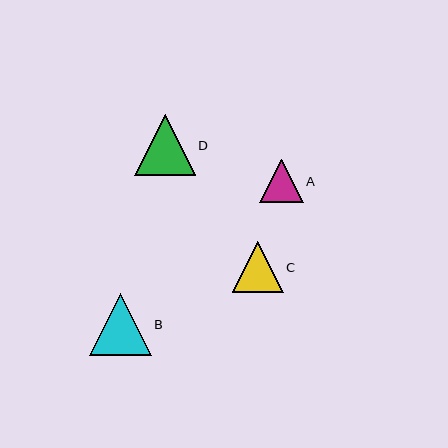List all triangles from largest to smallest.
From largest to smallest: B, D, C, A.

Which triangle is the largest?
Triangle B is the largest with a size of approximately 61 pixels.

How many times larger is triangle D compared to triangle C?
Triangle D is approximately 1.2 times the size of triangle C.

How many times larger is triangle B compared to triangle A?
Triangle B is approximately 1.4 times the size of triangle A.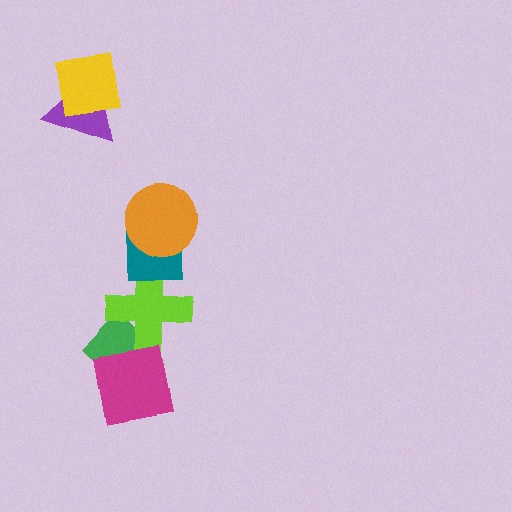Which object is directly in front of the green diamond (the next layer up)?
The lime cross is directly in front of the green diamond.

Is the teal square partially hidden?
Yes, it is partially covered by another shape.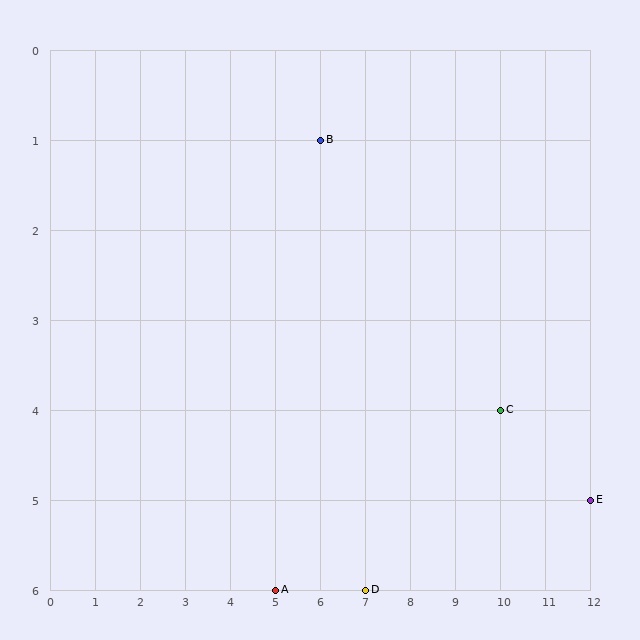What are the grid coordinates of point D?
Point D is at grid coordinates (7, 6).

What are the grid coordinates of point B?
Point B is at grid coordinates (6, 1).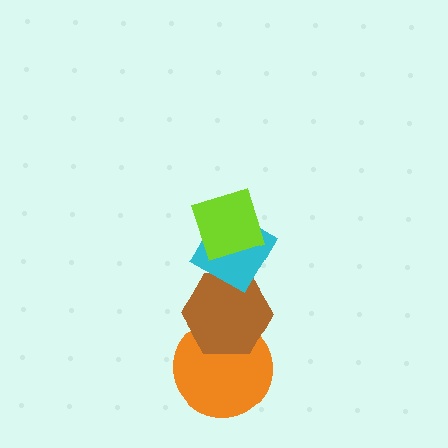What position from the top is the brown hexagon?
The brown hexagon is 3rd from the top.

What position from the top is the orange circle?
The orange circle is 4th from the top.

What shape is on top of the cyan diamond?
The lime diamond is on top of the cyan diamond.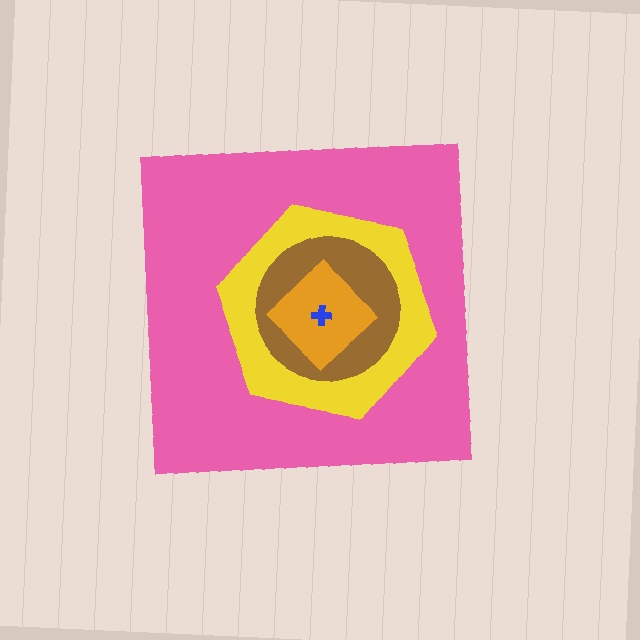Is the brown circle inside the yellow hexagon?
Yes.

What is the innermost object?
The blue cross.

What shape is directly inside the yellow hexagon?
The brown circle.